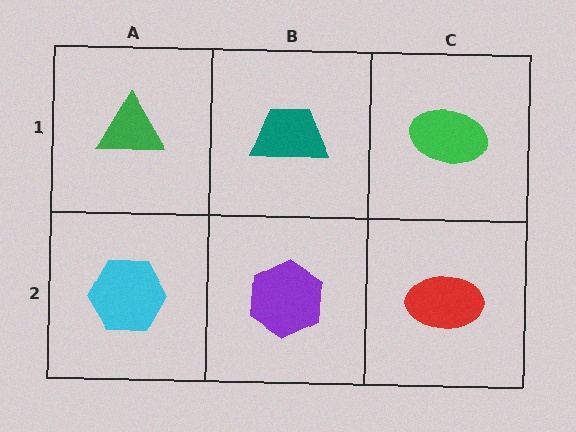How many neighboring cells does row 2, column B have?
3.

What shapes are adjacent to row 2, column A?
A green triangle (row 1, column A), a purple hexagon (row 2, column B).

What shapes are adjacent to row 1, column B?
A purple hexagon (row 2, column B), a green triangle (row 1, column A), a green ellipse (row 1, column C).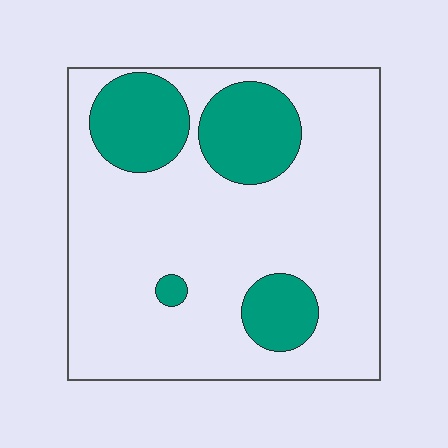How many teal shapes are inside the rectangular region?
4.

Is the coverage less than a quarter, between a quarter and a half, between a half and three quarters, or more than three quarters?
Less than a quarter.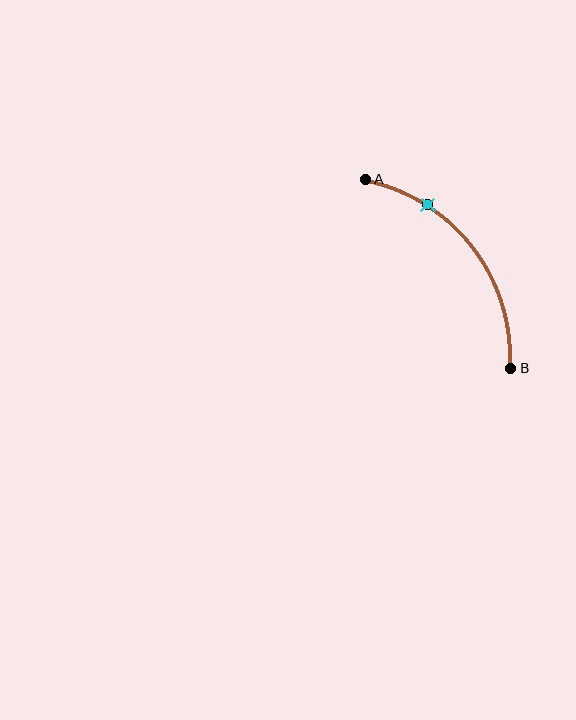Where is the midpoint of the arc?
The arc midpoint is the point on the curve farthest from the straight line joining A and B. It sits above and to the right of that line.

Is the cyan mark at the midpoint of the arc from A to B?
No. The cyan mark lies on the arc but is closer to endpoint A. The arc midpoint would be at the point on the curve equidistant along the arc from both A and B.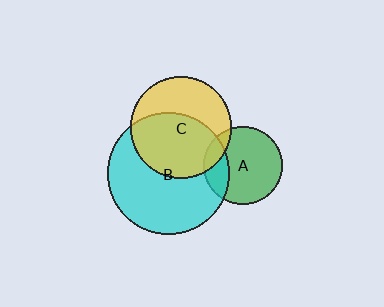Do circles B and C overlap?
Yes.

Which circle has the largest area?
Circle B (cyan).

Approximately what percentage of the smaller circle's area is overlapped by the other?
Approximately 55%.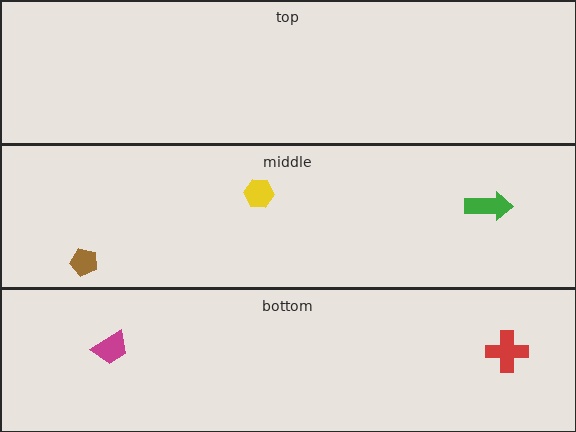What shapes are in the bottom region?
The red cross, the magenta trapezoid.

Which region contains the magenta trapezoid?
The bottom region.